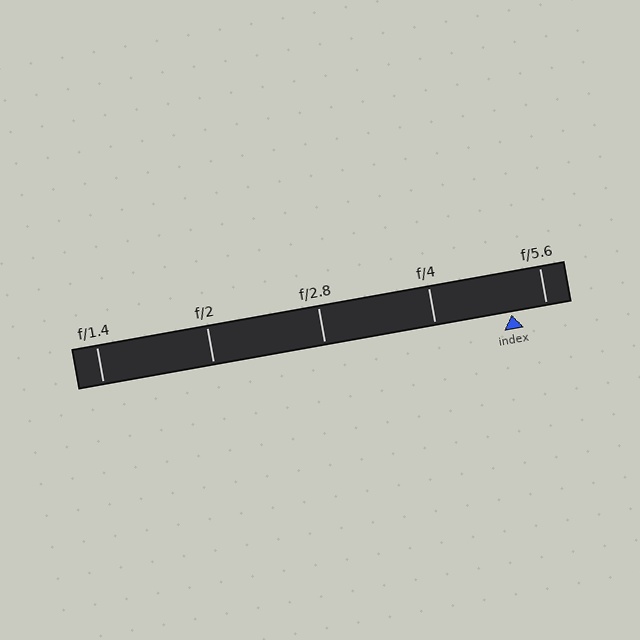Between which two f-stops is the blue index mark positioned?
The index mark is between f/4 and f/5.6.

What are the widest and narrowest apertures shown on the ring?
The widest aperture shown is f/1.4 and the narrowest is f/5.6.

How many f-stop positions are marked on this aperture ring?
There are 5 f-stop positions marked.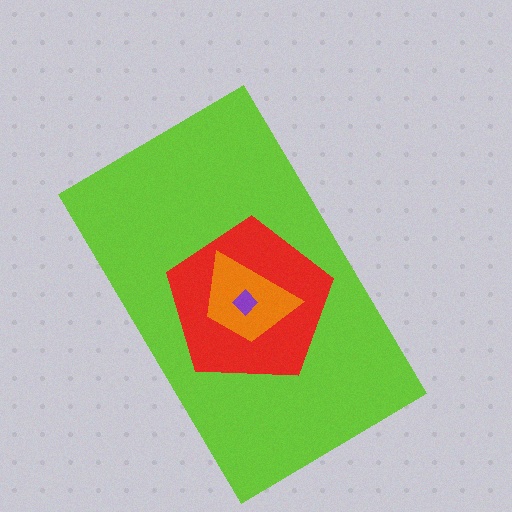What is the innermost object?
The purple diamond.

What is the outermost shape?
The lime rectangle.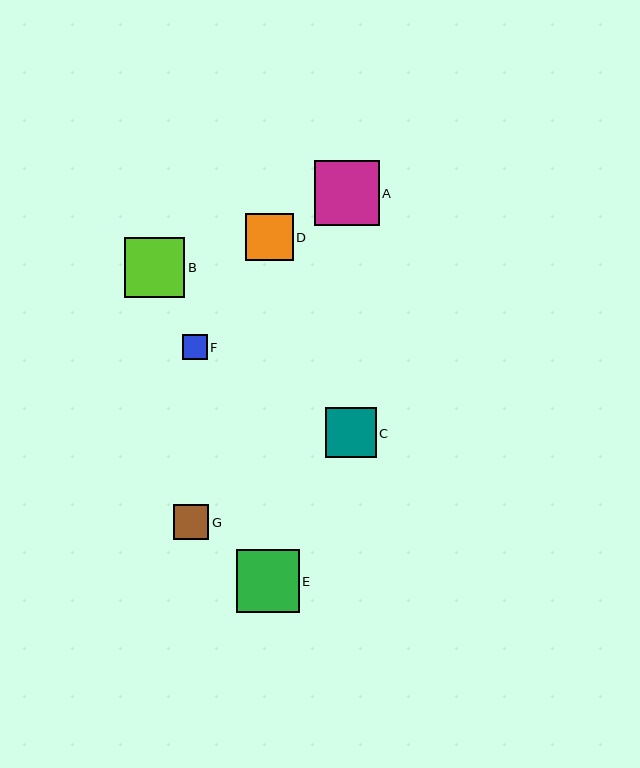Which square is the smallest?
Square F is the smallest with a size of approximately 25 pixels.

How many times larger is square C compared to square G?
Square C is approximately 1.4 times the size of square G.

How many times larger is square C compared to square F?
Square C is approximately 2.0 times the size of square F.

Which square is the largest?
Square A is the largest with a size of approximately 65 pixels.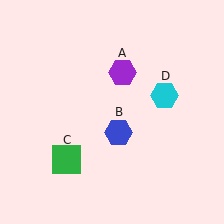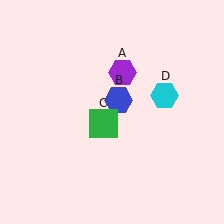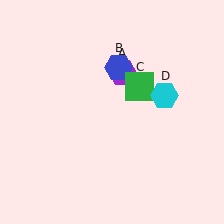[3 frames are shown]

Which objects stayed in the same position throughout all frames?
Purple hexagon (object A) and cyan hexagon (object D) remained stationary.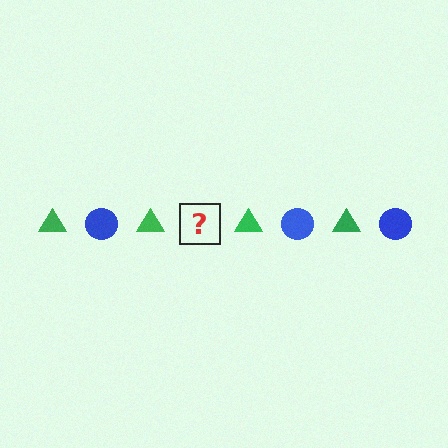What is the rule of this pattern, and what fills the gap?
The rule is that the pattern alternates between green triangle and blue circle. The gap should be filled with a blue circle.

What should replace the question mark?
The question mark should be replaced with a blue circle.